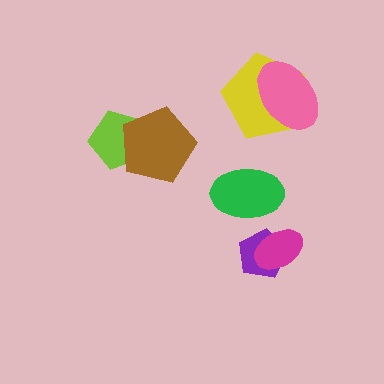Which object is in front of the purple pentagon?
The magenta ellipse is in front of the purple pentagon.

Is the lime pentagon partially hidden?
Yes, it is partially covered by another shape.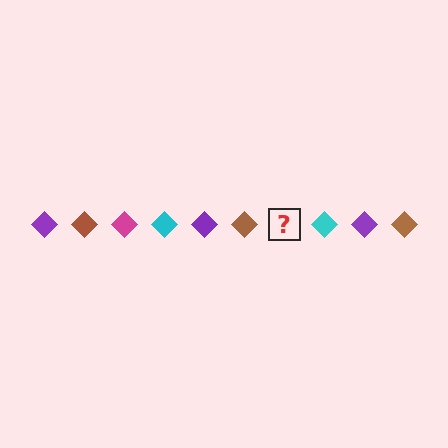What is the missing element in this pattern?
The missing element is a magenta diamond.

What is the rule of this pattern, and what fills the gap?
The rule is that the pattern cycles through purple, brown, magenta, cyan diamonds. The gap should be filled with a magenta diamond.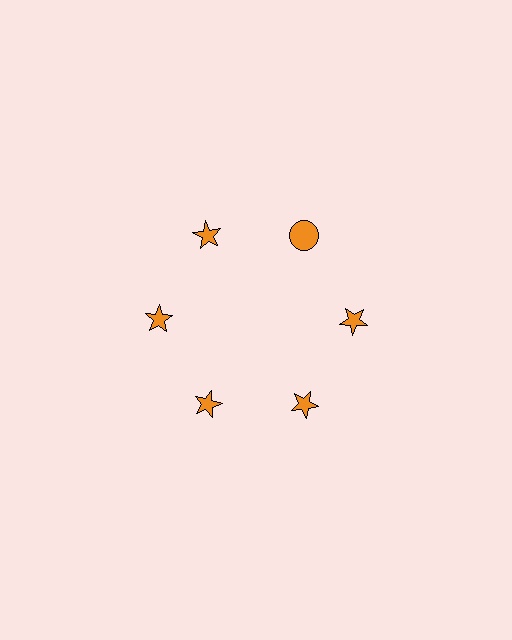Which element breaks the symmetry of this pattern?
The orange circle at roughly the 1 o'clock position breaks the symmetry. All other shapes are orange stars.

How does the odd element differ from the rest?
It has a different shape: circle instead of star.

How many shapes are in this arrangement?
There are 6 shapes arranged in a ring pattern.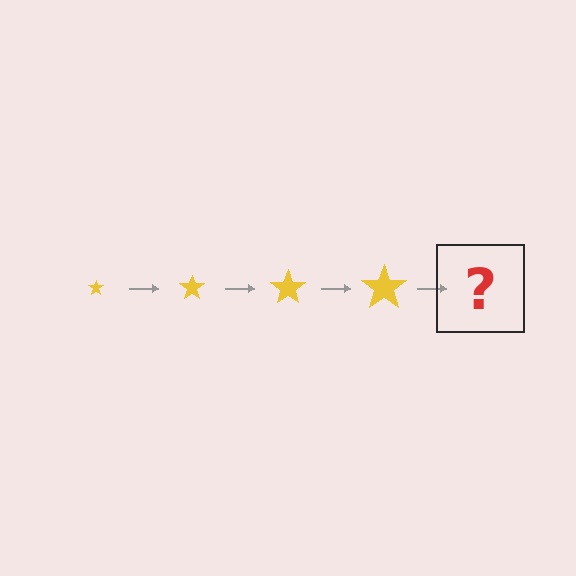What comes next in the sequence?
The next element should be a yellow star, larger than the previous one.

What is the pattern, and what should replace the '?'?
The pattern is that the star gets progressively larger each step. The '?' should be a yellow star, larger than the previous one.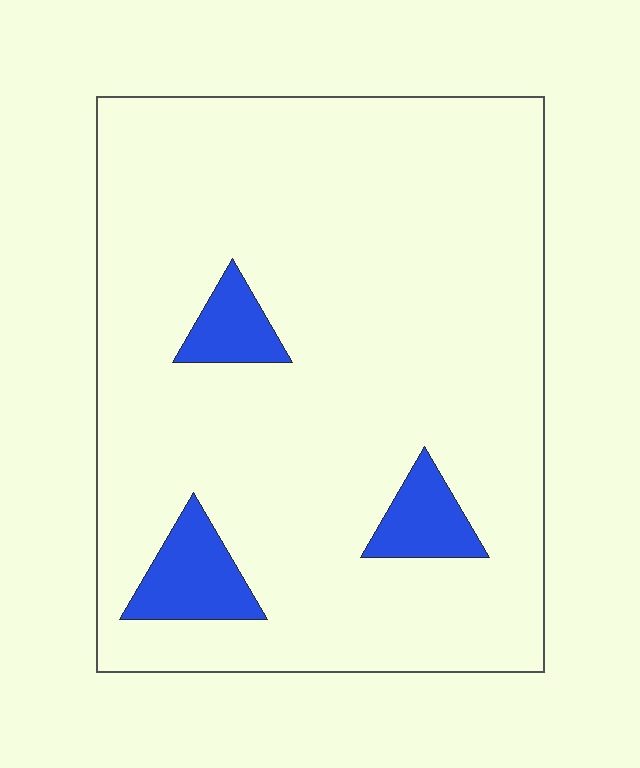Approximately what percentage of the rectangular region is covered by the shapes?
Approximately 10%.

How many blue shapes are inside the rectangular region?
3.